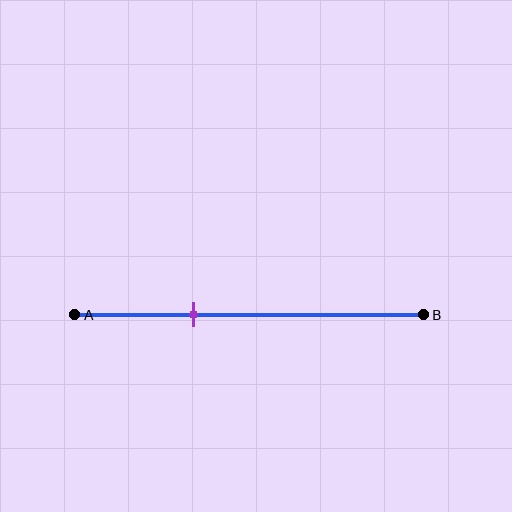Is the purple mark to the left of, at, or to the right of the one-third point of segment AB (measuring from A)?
The purple mark is approximately at the one-third point of segment AB.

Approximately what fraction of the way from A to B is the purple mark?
The purple mark is approximately 35% of the way from A to B.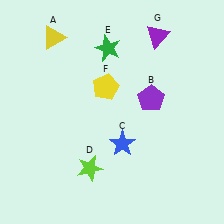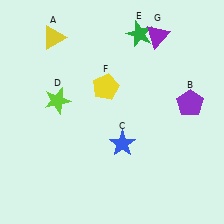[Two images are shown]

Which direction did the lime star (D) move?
The lime star (D) moved up.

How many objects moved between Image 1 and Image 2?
3 objects moved between the two images.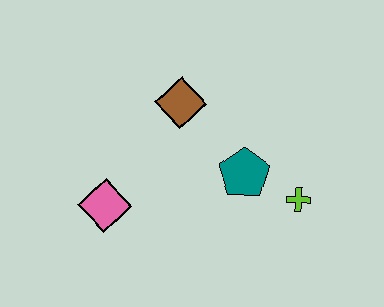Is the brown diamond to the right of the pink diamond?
Yes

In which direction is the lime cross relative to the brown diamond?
The lime cross is to the right of the brown diamond.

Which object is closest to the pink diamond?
The brown diamond is closest to the pink diamond.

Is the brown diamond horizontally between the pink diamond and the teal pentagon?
Yes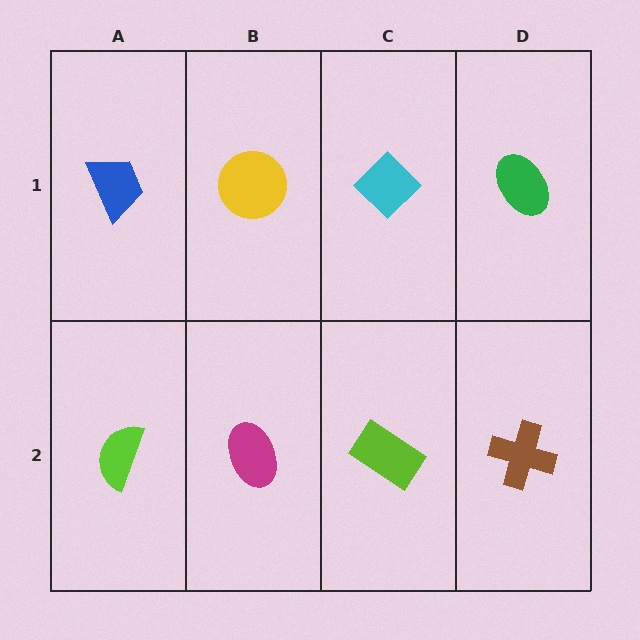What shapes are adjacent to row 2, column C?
A cyan diamond (row 1, column C), a magenta ellipse (row 2, column B), a brown cross (row 2, column D).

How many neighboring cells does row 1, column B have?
3.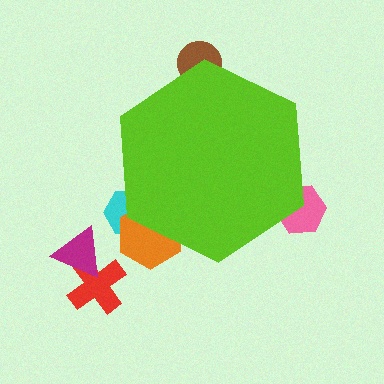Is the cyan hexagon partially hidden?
Yes, the cyan hexagon is partially hidden behind the lime hexagon.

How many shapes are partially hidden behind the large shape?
4 shapes are partially hidden.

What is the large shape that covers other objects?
A lime hexagon.